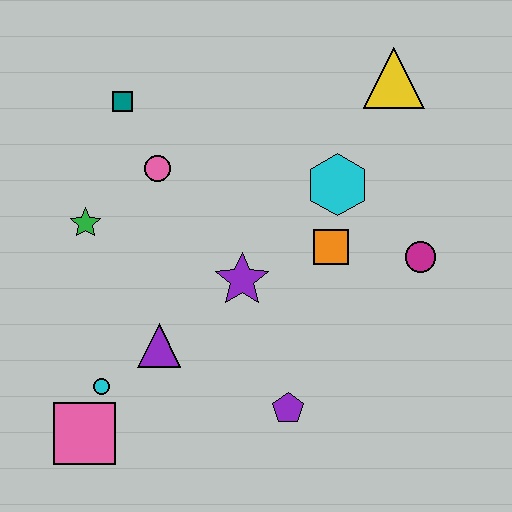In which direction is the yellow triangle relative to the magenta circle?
The yellow triangle is above the magenta circle.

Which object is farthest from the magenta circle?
The pink square is farthest from the magenta circle.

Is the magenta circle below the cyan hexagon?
Yes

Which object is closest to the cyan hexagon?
The orange square is closest to the cyan hexagon.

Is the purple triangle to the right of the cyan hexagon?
No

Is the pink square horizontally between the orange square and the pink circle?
No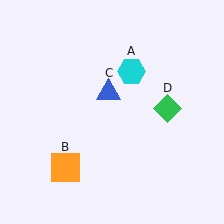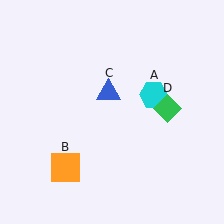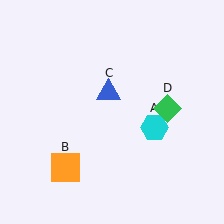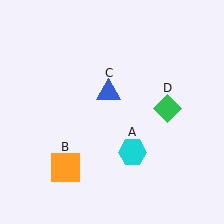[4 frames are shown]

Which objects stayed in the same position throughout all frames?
Orange square (object B) and blue triangle (object C) and green diamond (object D) remained stationary.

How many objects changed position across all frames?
1 object changed position: cyan hexagon (object A).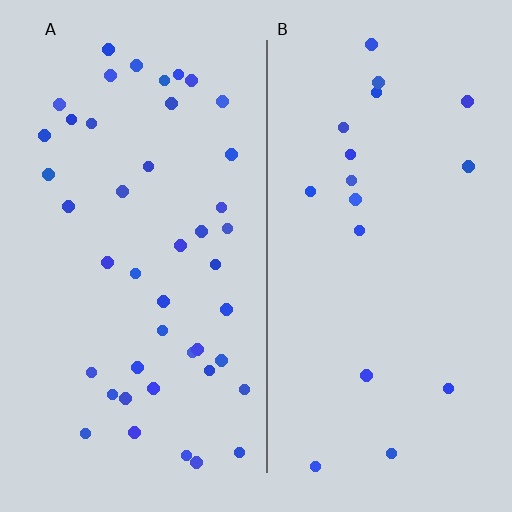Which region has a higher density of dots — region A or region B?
A (the left).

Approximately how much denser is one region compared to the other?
Approximately 2.5× — region A over region B.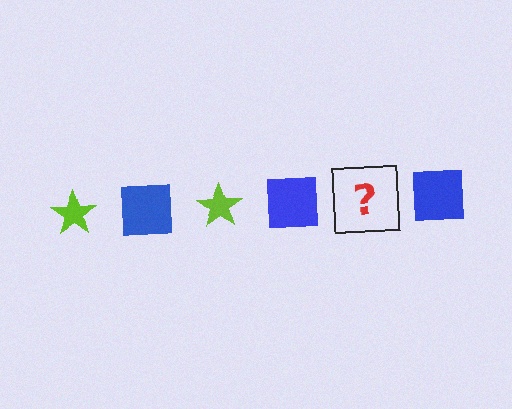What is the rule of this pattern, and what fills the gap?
The rule is that the pattern alternates between lime star and blue square. The gap should be filled with a lime star.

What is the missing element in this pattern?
The missing element is a lime star.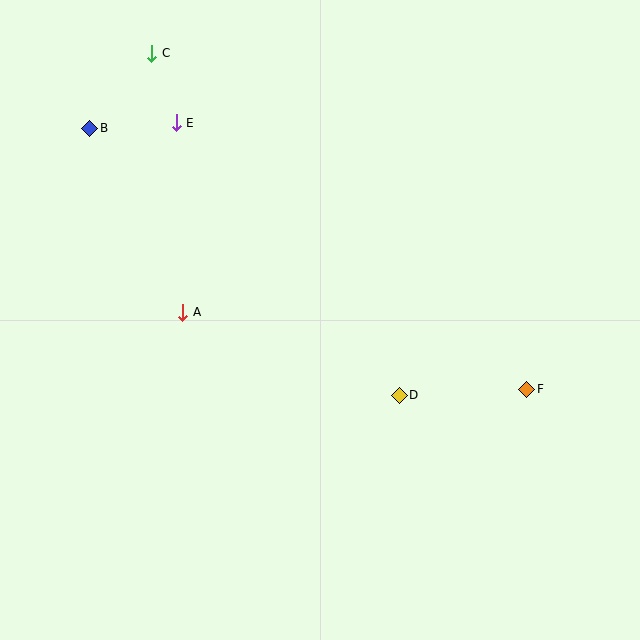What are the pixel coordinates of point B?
Point B is at (90, 128).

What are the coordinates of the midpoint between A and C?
The midpoint between A and C is at (167, 183).